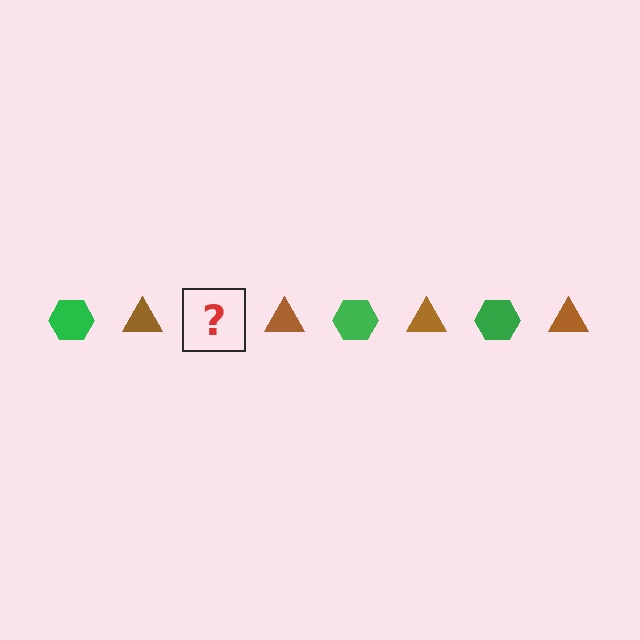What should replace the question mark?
The question mark should be replaced with a green hexagon.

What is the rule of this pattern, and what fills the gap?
The rule is that the pattern alternates between green hexagon and brown triangle. The gap should be filled with a green hexagon.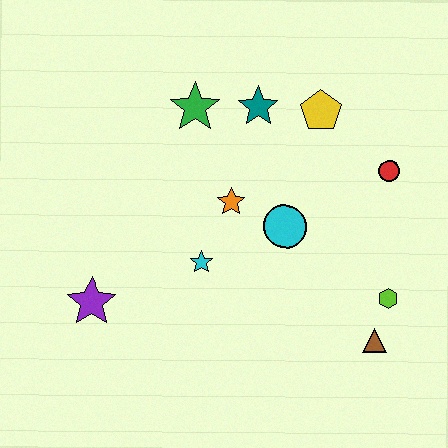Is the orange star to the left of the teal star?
Yes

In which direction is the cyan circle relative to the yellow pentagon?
The cyan circle is below the yellow pentagon.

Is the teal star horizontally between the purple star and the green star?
No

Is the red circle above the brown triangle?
Yes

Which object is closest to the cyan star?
The orange star is closest to the cyan star.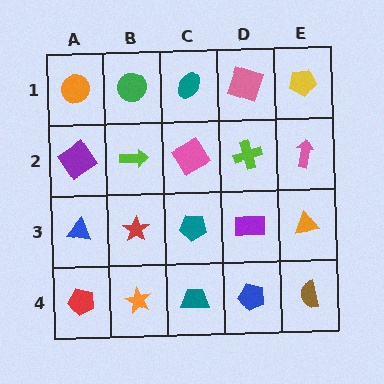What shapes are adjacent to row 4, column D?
A purple rectangle (row 3, column D), a teal trapezoid (row 4, column C), a brown semicircle (row 4, column E).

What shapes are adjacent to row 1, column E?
A pink arrow (row 2, column E), a pink square (row 1, column D).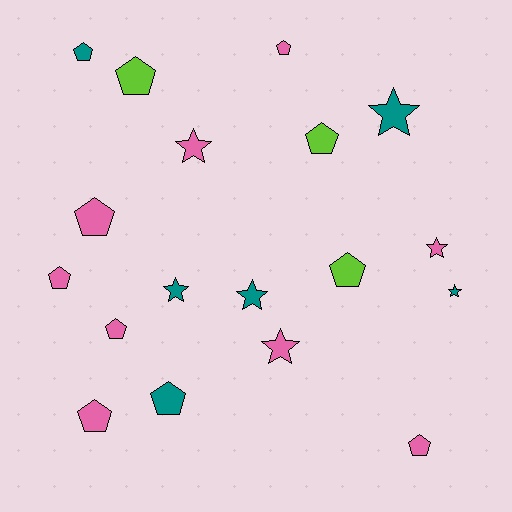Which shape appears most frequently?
Pentagon, with 11 objects.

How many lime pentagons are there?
There are 3 lime pentagons.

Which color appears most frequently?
Pink, with 9 objects.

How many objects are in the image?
There are 18 objects.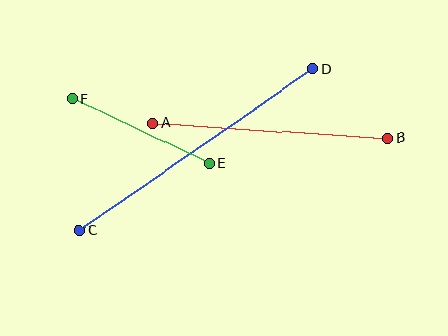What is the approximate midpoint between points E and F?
The midpoint is at approximately (141, 131) pixels.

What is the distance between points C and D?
The distance is approximately 284 pixels.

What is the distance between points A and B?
The distance is approximately 236 pixels.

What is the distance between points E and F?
The distance is approximately 151 pixels.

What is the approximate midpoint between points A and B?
The midpoint is at approximately (270, 130) pixels.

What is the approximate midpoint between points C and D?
The midpoint is at approximately (196, 150) pixels.